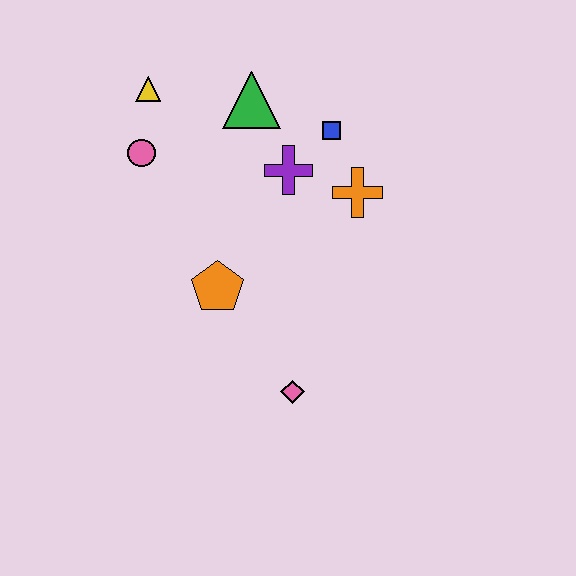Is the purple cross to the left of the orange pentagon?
No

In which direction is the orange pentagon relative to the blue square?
The orange pentagon is below the blue square.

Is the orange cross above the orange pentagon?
Yes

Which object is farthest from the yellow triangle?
The pink diamond is farthest from the yellow triangle.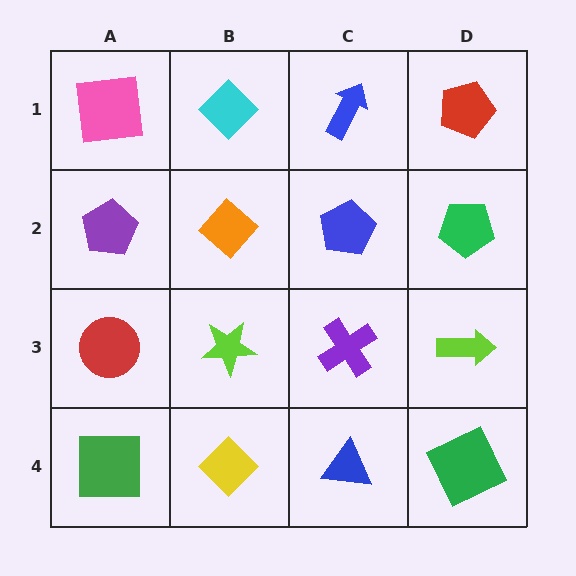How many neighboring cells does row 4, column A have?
2.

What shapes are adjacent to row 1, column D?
A green pentagon (row 2, column D), a blue arrow (row 1, column C).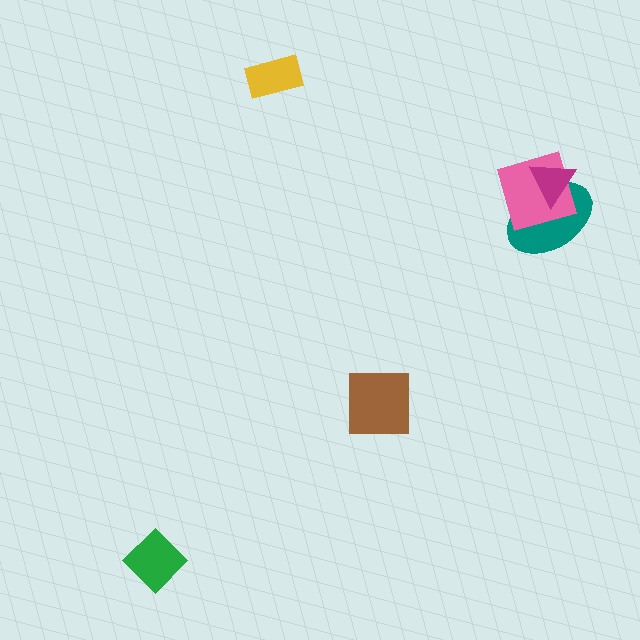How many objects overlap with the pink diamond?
2 objects overlap with the pink diamond.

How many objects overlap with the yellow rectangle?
0 objects overlap with the yellow rectangle.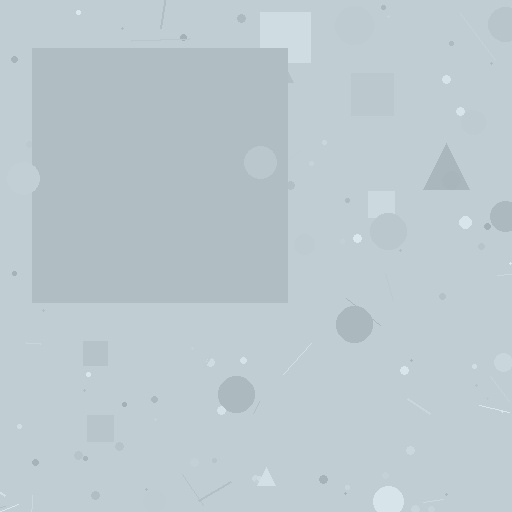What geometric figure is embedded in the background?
A square is embedded in the background.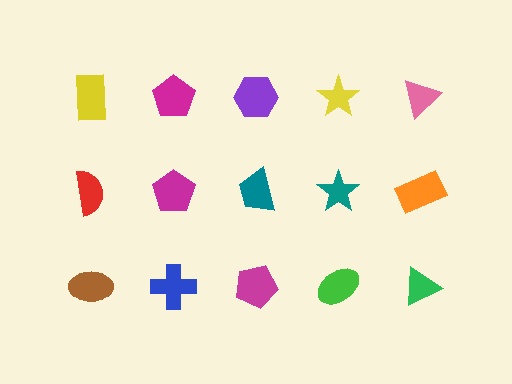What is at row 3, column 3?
A magenta pentagon.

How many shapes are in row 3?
5 shapes.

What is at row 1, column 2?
A magenta pentagon.